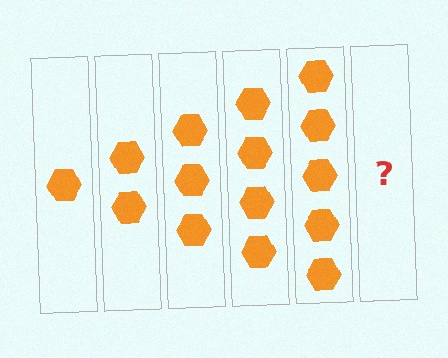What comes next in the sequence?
The next element should be 6 hexagons.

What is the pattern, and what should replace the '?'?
The pattern is that each step adds one more hexagon. The '?' should be 6 hexagons.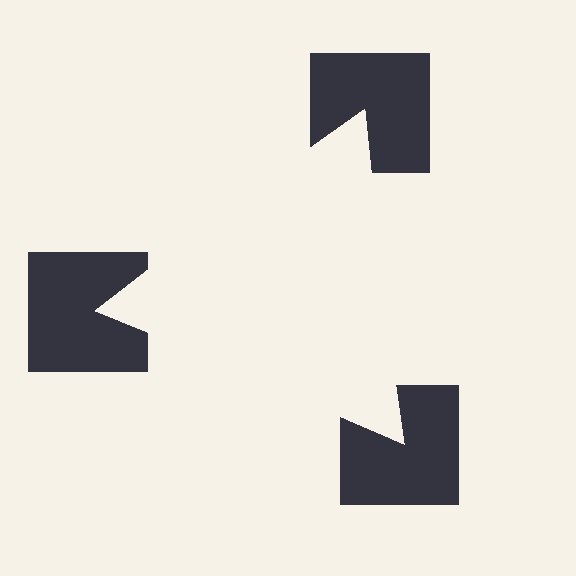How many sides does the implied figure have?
3 sides.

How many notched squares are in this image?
There are 3 — one at each vertex of the illusory triangle.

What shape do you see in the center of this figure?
An illusory triangle — its edges are inferred from the aligned wedge cuts in the notched squares, not physically drawn.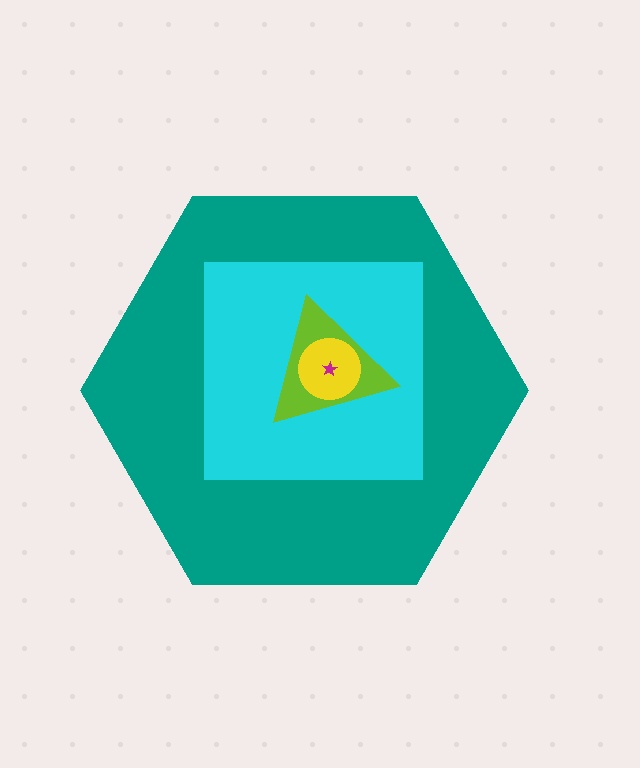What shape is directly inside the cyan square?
The lime triangle.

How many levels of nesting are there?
5.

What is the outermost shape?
The teal hexagon.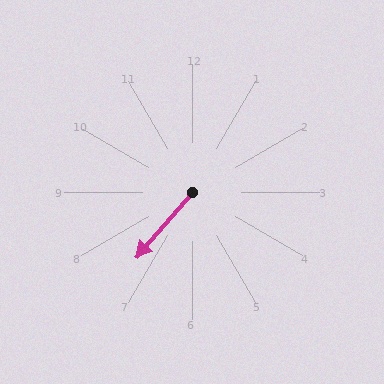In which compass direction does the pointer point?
Southwest.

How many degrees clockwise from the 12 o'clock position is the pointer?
Approximately 221 degrees.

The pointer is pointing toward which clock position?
Roughly 7 o'clock.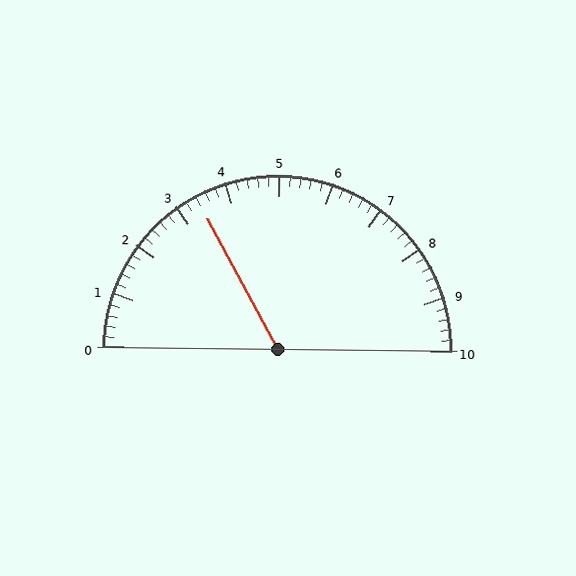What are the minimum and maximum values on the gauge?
The gauge ranges from 0 to 10.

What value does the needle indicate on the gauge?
The needle indicates approximately 3.4.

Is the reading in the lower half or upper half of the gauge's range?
The reading is in the lower half of the range (0 to 10).